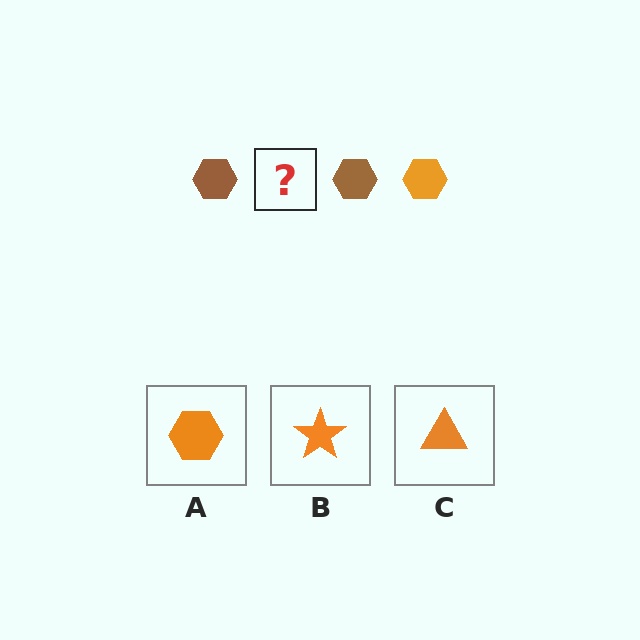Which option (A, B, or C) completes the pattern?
A.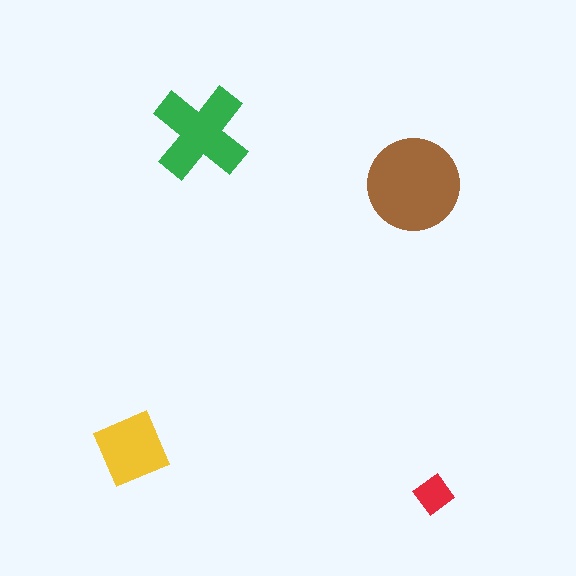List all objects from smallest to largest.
The red diamond, the yellow diamond, the green cross, the brown circle.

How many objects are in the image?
There are 4 objects in the image.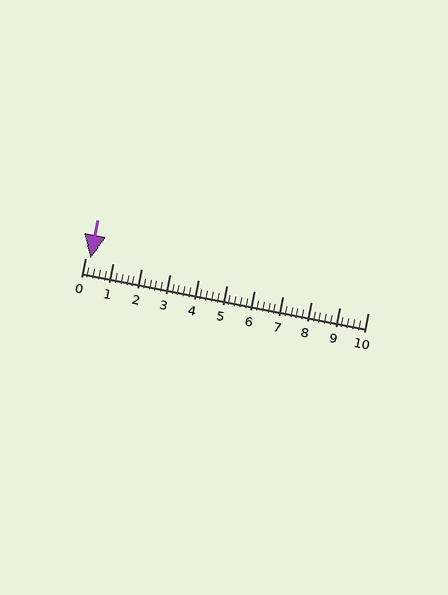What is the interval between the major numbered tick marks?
The major tick marks are spaced 1 units apart.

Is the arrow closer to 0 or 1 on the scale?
The arrow is closer to 0.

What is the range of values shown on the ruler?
The ruler shows values from 0 to 10.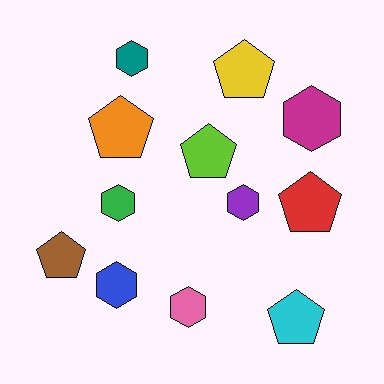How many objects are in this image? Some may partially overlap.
There are 12 objects.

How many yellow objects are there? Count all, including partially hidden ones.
There is 1 yellow object.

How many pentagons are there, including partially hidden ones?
There are 6 pentagons.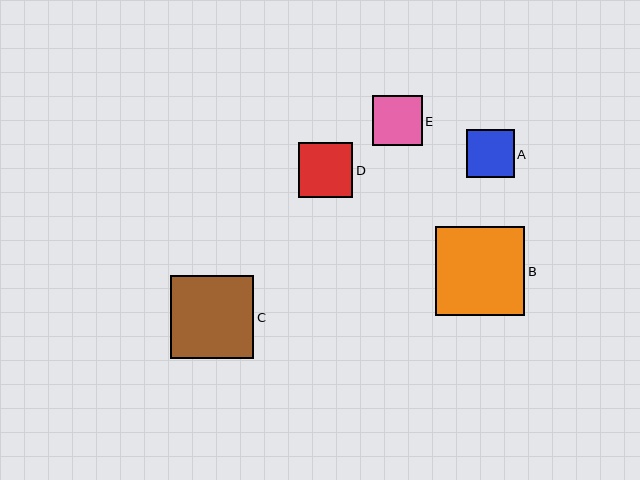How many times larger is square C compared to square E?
Square C is approximately 1.7 times the size of square E.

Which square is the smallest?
Square A is the smallest with a size of approximately 47 pixels.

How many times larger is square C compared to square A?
Square C is approximately 1.7 times the size of square A.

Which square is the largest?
Square B is the largest with a size of approximately 90 pixels.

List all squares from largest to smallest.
From largest to smallest: B, C, D, E, A.